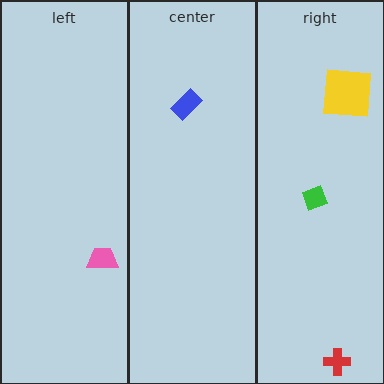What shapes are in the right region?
The yellow square, the green diamond, the red cross.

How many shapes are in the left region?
1.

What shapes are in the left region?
The pink trapezoid.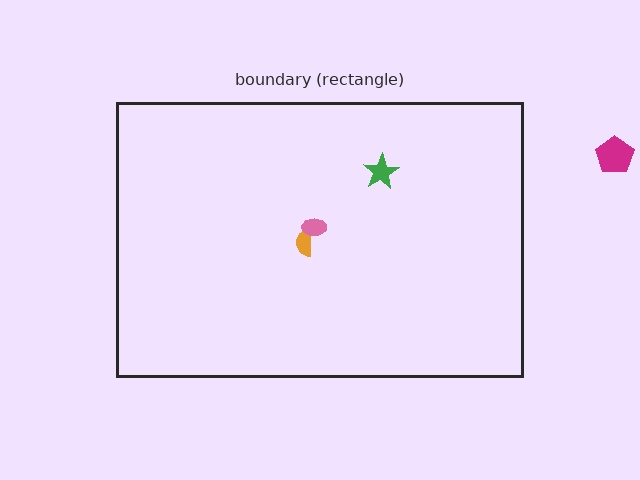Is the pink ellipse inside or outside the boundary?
Inside.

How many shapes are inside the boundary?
3 inside, 1 outside.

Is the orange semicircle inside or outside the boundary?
Inside.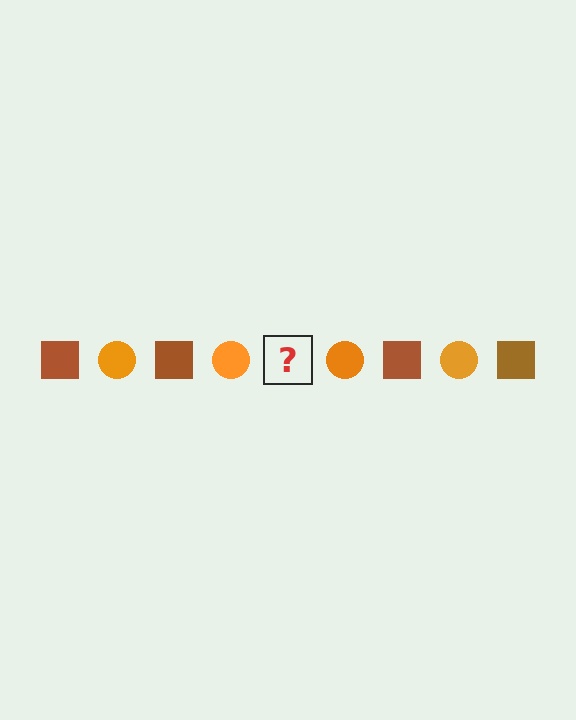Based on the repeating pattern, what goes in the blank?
The blank should be a brown square.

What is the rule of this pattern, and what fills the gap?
The rule is that the pattern alternates between brown square and orange circle. The gap should be filled with a brown square.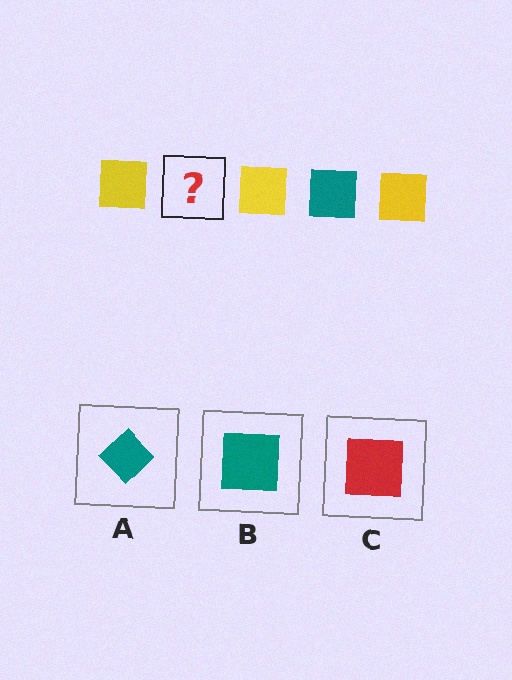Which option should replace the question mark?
Option B.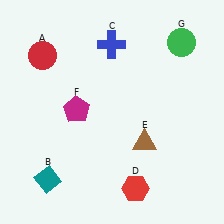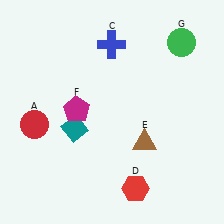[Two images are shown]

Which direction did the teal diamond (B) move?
The teal diamond (B) moved up.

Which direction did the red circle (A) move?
The red circle (A) moved down.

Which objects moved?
The objects that moved are: the red circle (A), the teal diamond (B).